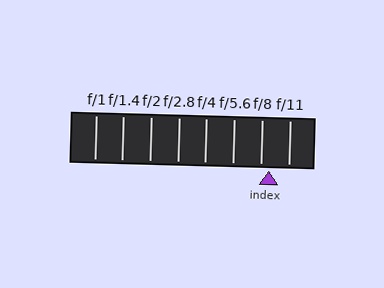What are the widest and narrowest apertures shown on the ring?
The widest aperture shown is f/1 and the narrowest is f/11.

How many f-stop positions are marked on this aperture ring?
There are 8 f-stop positions marked.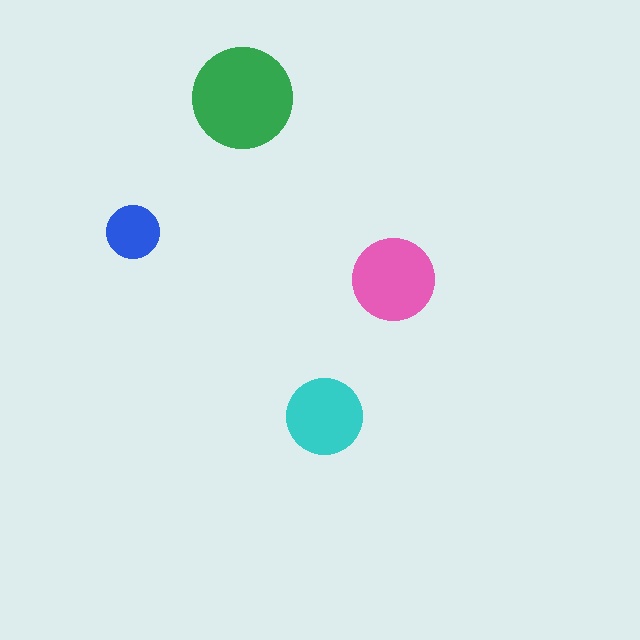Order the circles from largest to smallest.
the green one, the pink one, the cyan one, the blue one.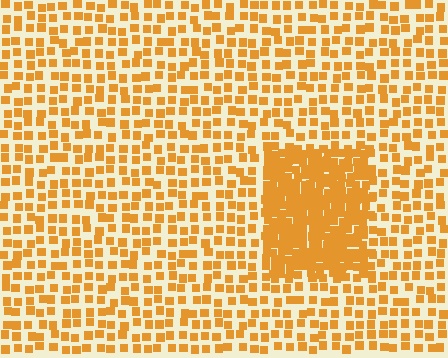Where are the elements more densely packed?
The elements are more densely packed inside the rectangle boundary.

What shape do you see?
I see a rectangle.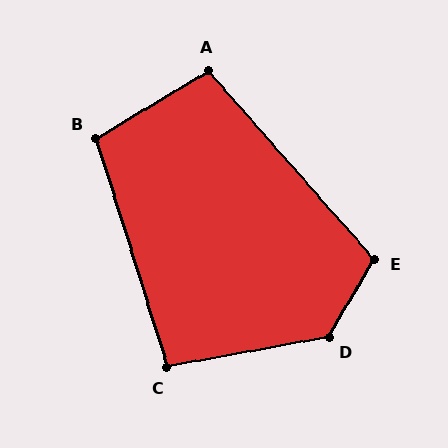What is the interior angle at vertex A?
Approximately 100 degrees (obtuse).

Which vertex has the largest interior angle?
D, at approximately 131 degrees.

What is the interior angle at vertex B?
Approximately 104 degrees (obtuse).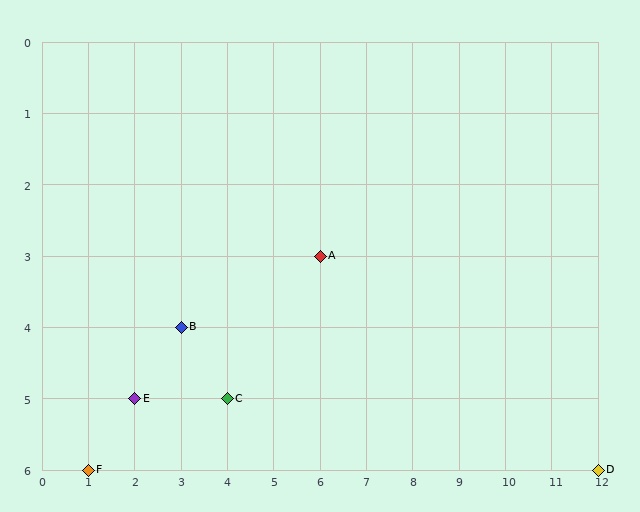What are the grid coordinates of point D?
Point D is at grid coordinates (12, 6).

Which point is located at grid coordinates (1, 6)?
Point F is at (1, 6).